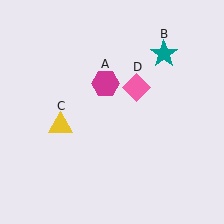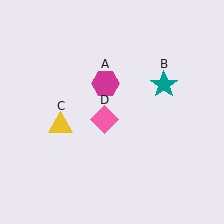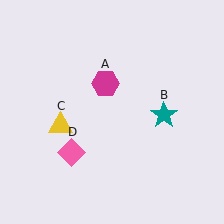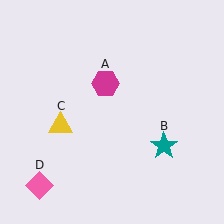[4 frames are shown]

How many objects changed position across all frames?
2 objects changed position: teal star (object B), pink diamond (object D).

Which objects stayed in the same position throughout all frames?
Magenta hexagon (object A) and yellow triangle (object C) remained stationary.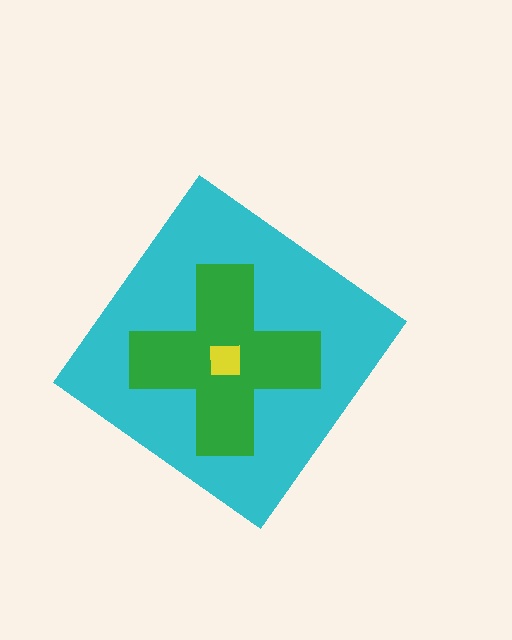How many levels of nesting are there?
3.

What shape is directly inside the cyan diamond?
The green cross.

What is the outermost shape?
The cyan diamond.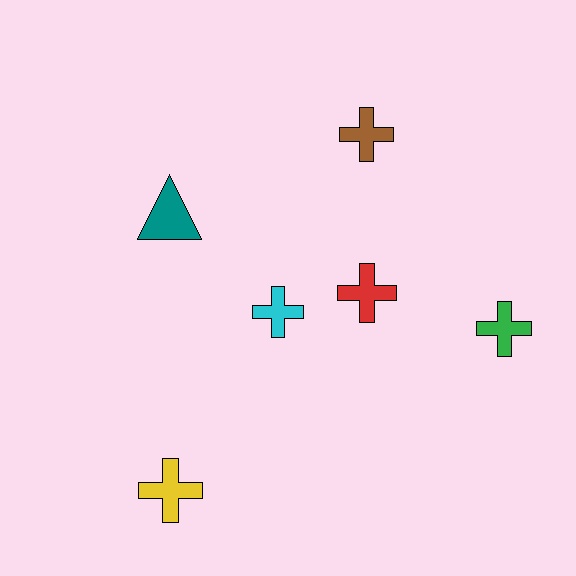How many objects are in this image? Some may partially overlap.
There are 6 objects.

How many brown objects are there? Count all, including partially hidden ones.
There is 1 brown object.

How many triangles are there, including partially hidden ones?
There is 1 triangle.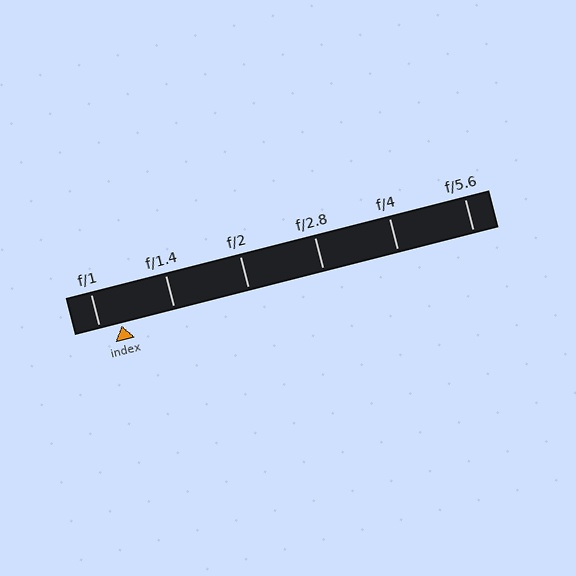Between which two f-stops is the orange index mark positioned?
The index mark is between f/1 and f/1.4.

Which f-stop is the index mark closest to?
The index mark is closest to f/1.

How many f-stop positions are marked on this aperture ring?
There are 6 f-stop positions marked.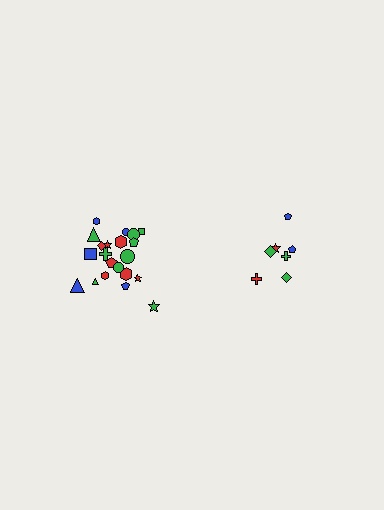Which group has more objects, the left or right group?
The left group.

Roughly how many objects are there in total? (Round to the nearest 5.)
Roughly 30 objects in total.